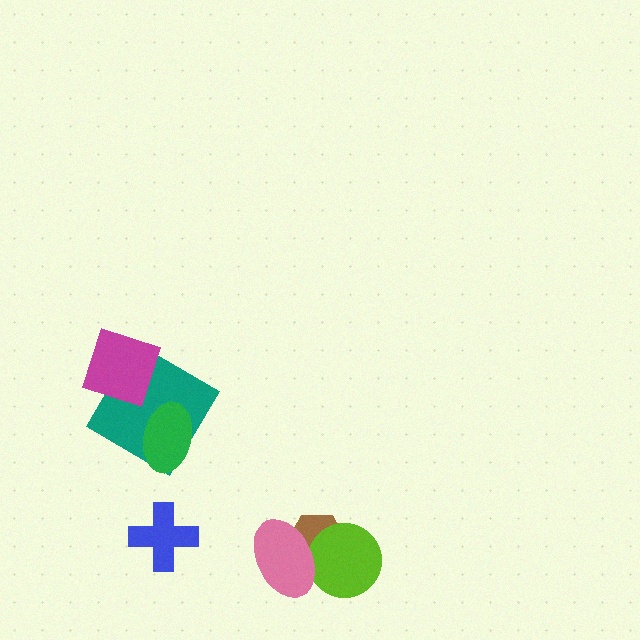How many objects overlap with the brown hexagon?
2 objects overlap with the brown hexagon.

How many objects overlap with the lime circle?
2 objects overlap with the lime circle.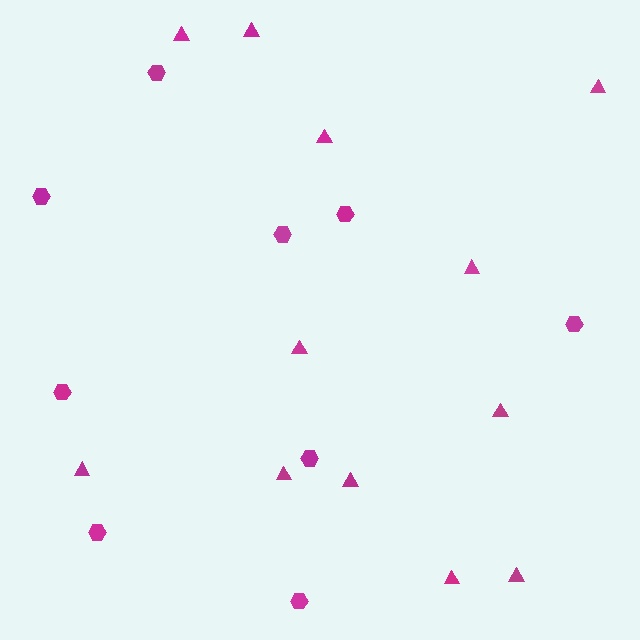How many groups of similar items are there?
There are 2 groups: one group of hexagons (9) and one group of triangles (12).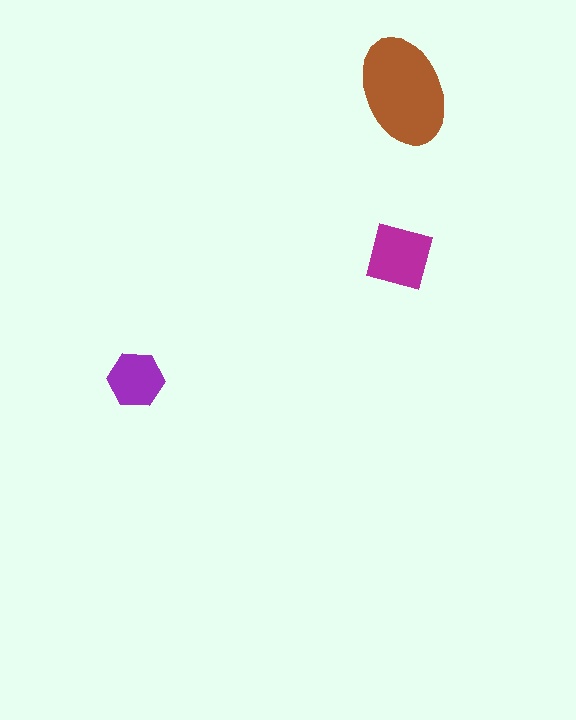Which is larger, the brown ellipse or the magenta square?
The brown ellipse.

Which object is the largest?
The brown ellipse.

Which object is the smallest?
The purple hexagon.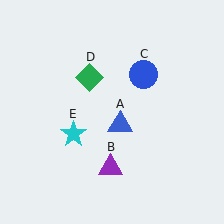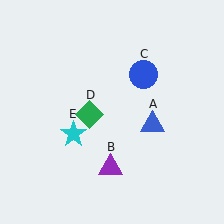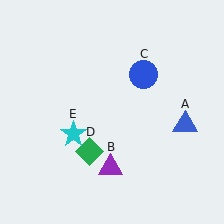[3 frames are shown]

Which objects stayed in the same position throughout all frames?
Purple triangle (object B) and blue circle (object C) and cyan star (object E) remained stationary.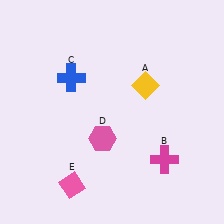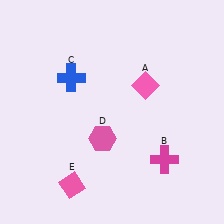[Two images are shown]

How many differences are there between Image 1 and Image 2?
There is 1 difference between the two images.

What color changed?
The diamond (A) changed from yellow in Image 1 to pink in Image 2.